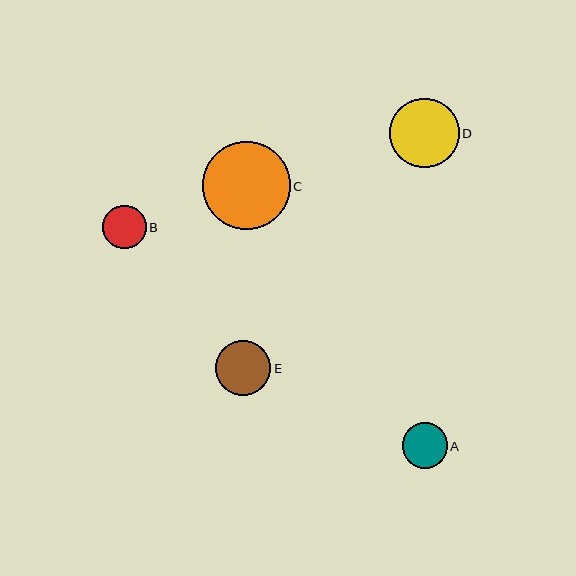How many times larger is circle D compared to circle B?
Circle D is approximately 1.6 times the size of circle B.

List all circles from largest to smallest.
From largest to smallest: C, D, E, A, B.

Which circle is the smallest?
Circle B is the smallest with a size of approximately 44 pixels.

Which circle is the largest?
Circle C is the largest with a size of approximately 88 pixels.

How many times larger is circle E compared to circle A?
Circle E is approximately 1.2 times the size of circle A.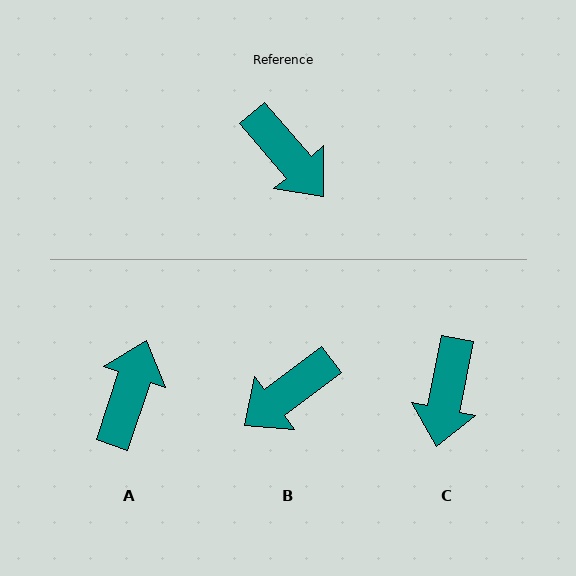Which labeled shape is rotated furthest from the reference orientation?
A, about 121 degrees away.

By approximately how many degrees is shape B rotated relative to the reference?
Approximately 94 degrees clockwise.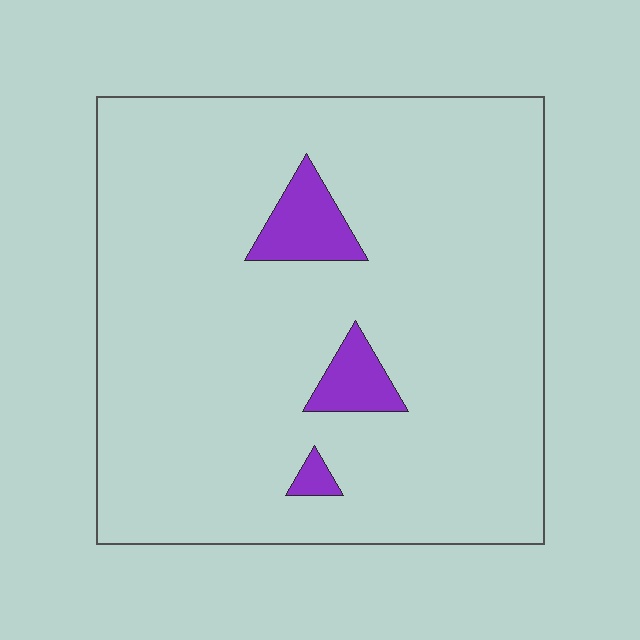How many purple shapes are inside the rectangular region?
3.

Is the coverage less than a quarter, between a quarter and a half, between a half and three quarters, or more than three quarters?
Less than a quarter.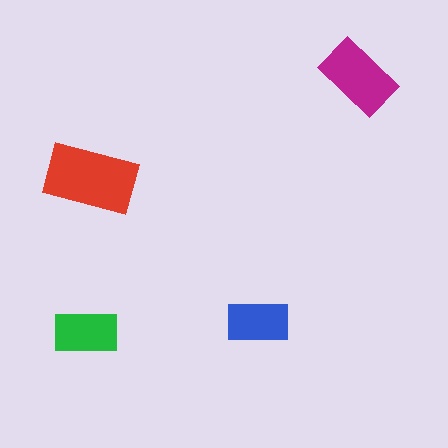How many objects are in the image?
There are 4 objects in the image.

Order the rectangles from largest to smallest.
the red one, the magenta one, the green one, the blue one.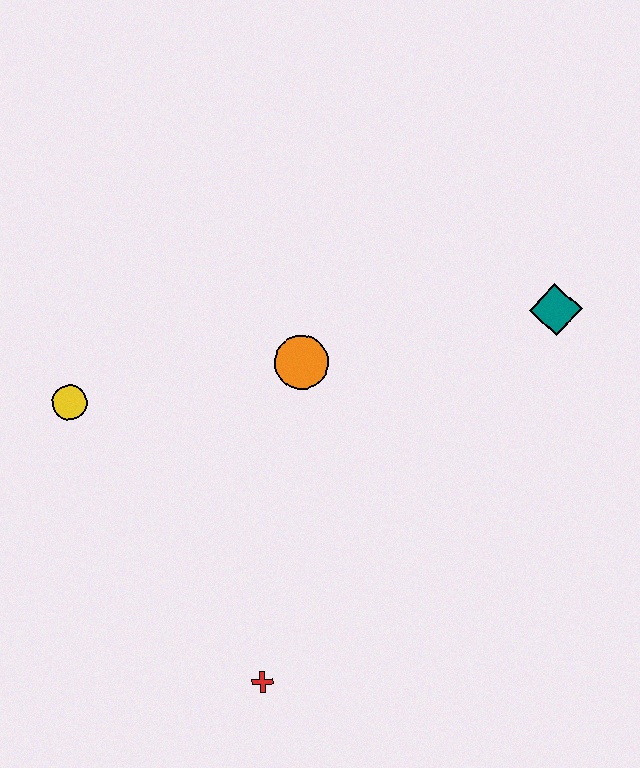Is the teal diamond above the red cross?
Yes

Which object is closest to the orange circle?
The yellow circle is closest to the orange circle.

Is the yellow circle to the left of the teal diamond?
Yes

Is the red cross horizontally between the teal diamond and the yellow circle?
Yes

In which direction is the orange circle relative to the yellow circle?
The orange circle is to the right of the yellow circle.